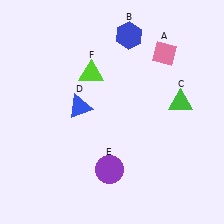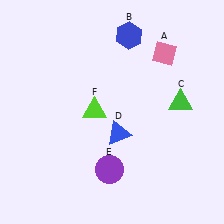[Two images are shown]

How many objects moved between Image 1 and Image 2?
2 objects moved between the two images.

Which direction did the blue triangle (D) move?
The blue triangle (D) moved right.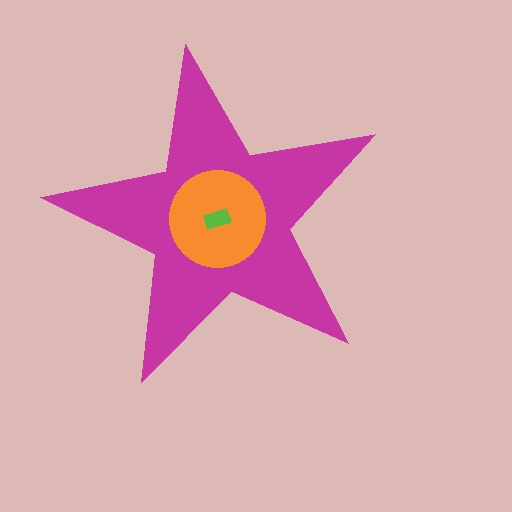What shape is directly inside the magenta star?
The orange circle.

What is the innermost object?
The lime rectangle.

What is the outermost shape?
The magenta star.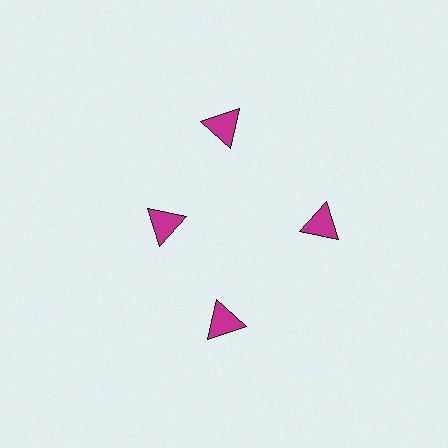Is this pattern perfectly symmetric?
No. The 4 magenta triangles are arranged in a ring, but one element near the 9 o'clock position is pulled inward toward the center, breaking the 4-fold rotational symmetry.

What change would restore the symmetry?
The symmetry would be restored by moving it outward, back onto the ring so that all 4 triangles sit at equal angles and equal distance from the center.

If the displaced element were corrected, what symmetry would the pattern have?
It would have 4-fold rotational symmetry — the pattern would map onto itself every 90 degrees.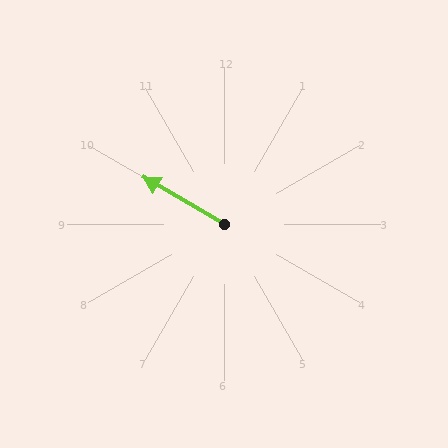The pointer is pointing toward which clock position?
Roughly 10 o'clock.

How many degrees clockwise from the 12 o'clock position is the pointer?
Approximately 300 degrees.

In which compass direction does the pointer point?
Northwest.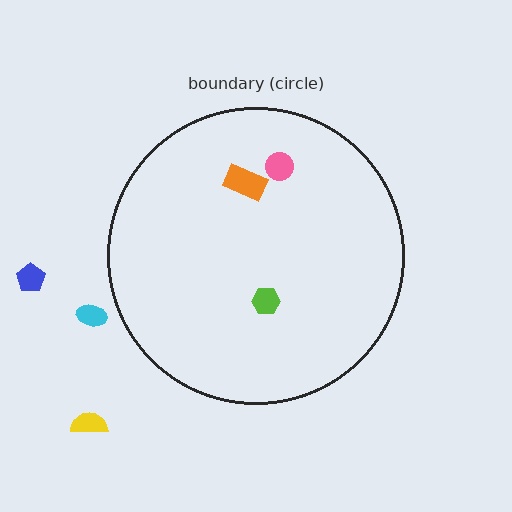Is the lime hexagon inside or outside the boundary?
Inside.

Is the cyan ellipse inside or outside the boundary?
Outside.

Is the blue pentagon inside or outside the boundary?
Outside.